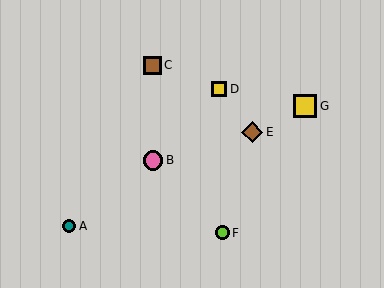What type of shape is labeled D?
Shape D is a yellow square.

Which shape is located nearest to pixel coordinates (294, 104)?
The yellow square (labeled G) at (305, 106) is nearest to that location.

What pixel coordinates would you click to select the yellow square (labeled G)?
Click at (305, 106) to select the yellow square G.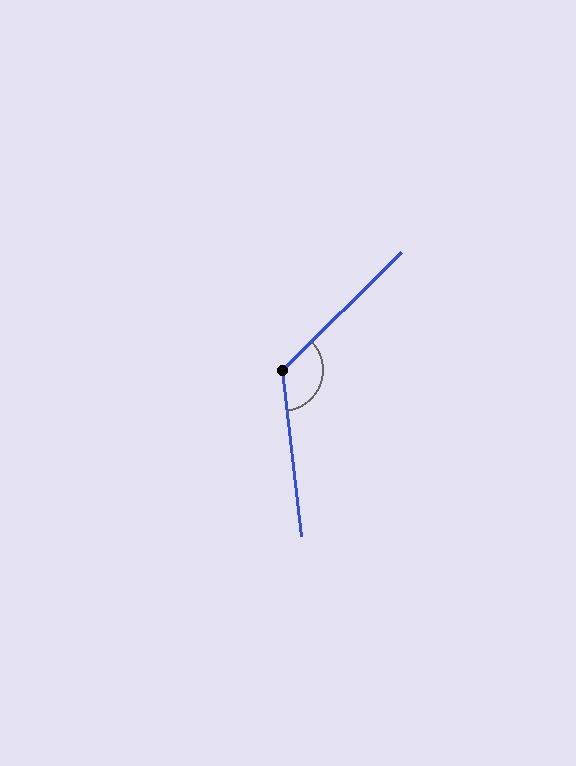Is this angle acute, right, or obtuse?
It is obtuse.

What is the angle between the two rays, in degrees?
Approximately 128 degrees.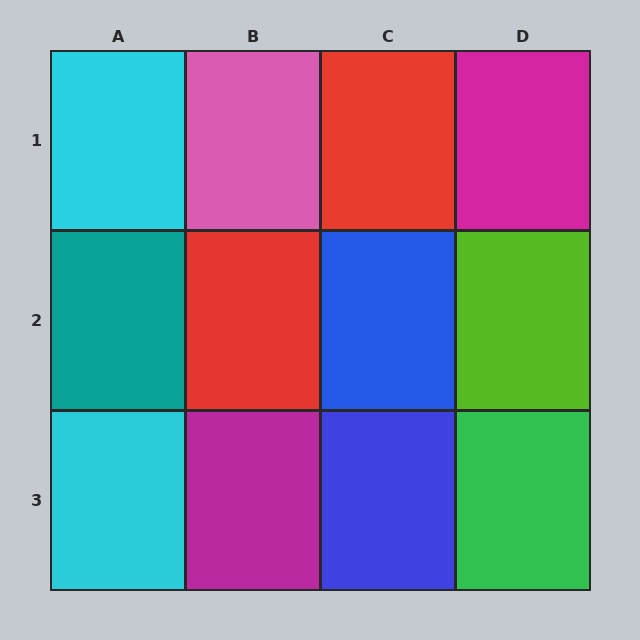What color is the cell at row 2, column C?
Blue.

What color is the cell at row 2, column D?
Lime.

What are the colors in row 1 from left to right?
Cyan, pink, red, magenta.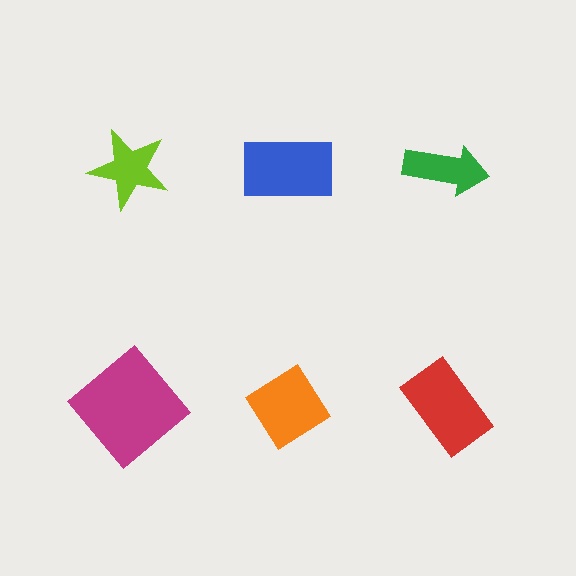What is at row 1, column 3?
A green arrow.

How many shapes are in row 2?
3 shapes.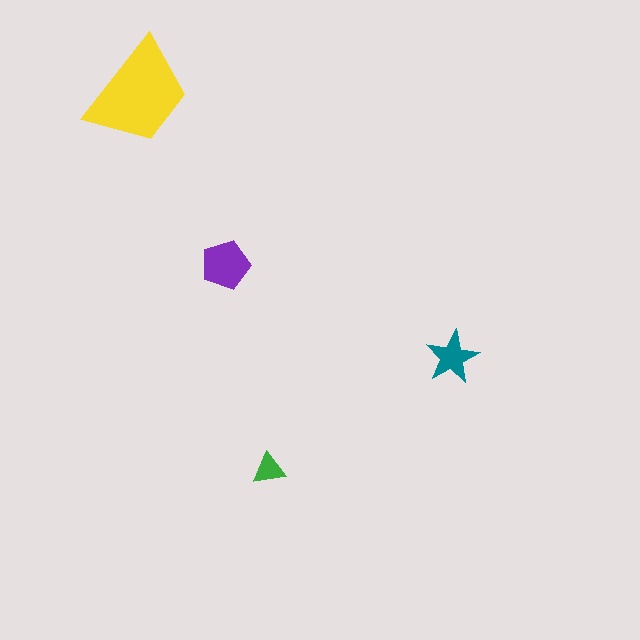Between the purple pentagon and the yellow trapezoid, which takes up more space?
The yellow trapezoid.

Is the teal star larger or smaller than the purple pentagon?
Smaller.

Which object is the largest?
The yellow trapezoid.